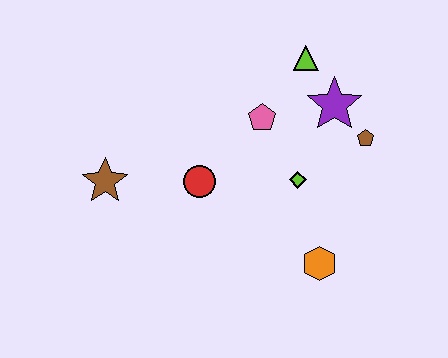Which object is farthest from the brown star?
The brown pentagon is farthest from the brown star.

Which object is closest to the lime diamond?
The pink pentagon is closest to the lime diamond.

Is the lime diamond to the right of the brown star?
Yes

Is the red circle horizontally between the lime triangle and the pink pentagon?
No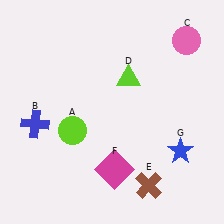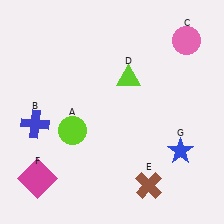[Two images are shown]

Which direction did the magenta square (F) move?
The magenta square (F) moved left.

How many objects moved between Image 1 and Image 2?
1 object moved between the two images.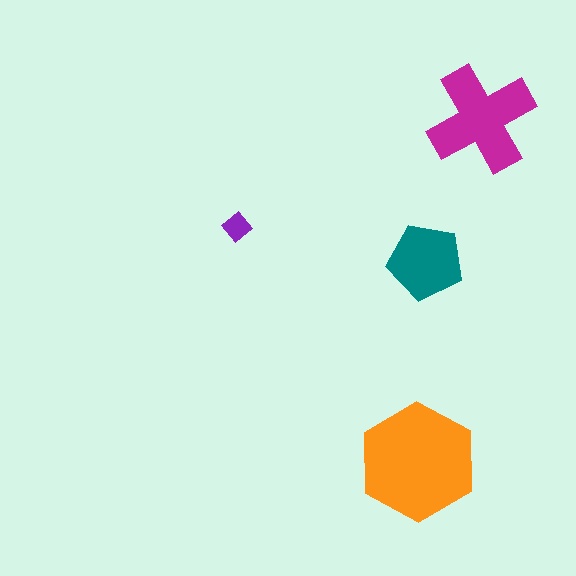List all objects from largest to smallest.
The orange hexagon, the magenta cross, the teal pentagon, the purple diamond.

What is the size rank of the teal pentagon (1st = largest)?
3rd.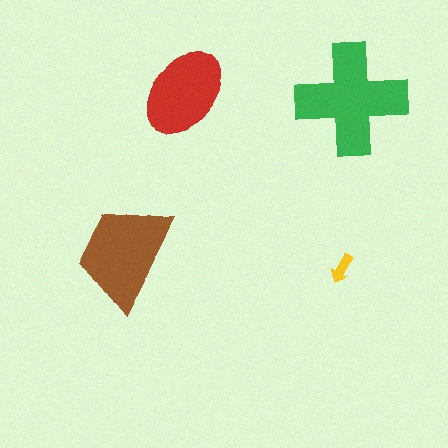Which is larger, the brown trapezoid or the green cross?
The green cross.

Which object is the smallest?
The yellow arrow.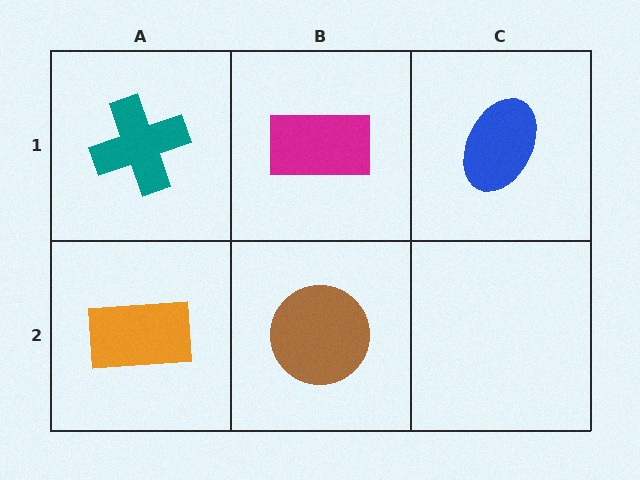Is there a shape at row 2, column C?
No, that cell is empty.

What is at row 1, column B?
A magenta rectangle.